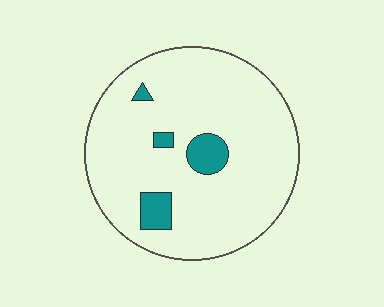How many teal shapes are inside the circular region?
4.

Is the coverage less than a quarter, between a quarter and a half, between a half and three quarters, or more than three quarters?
Less than a quarter.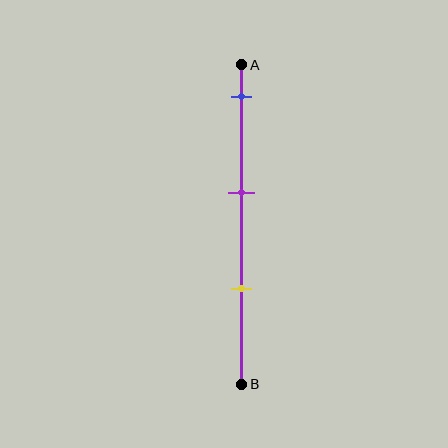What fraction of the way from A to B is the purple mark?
The purple mark is approximately 40% (0.4) of the way from A to B.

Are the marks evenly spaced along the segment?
Yes, the marks are approximately evenly spaced.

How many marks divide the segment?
There are 3 marks dividing the segment.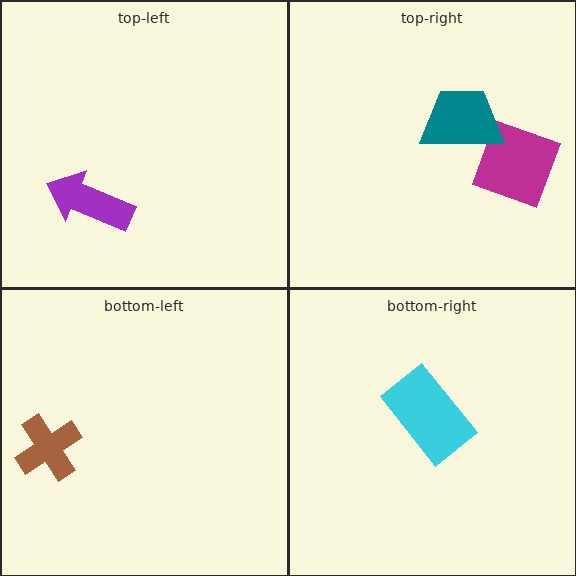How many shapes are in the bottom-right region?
1.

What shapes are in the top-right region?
The magenta diamond, the teal trapezoid.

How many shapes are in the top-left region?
1.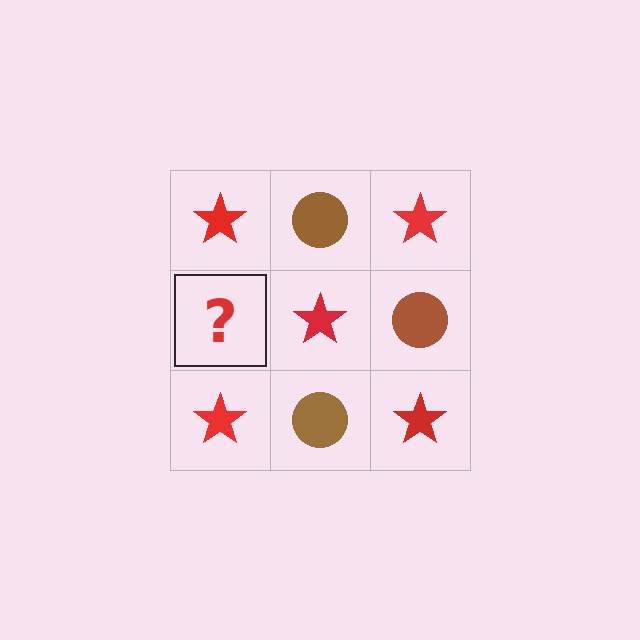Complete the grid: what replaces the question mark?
The question mark should be replaced with a brown circle.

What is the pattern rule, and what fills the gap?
The rule is that it alternates red star and brown circle in a checkerboard pattern. The gap should be filled with a brown circle.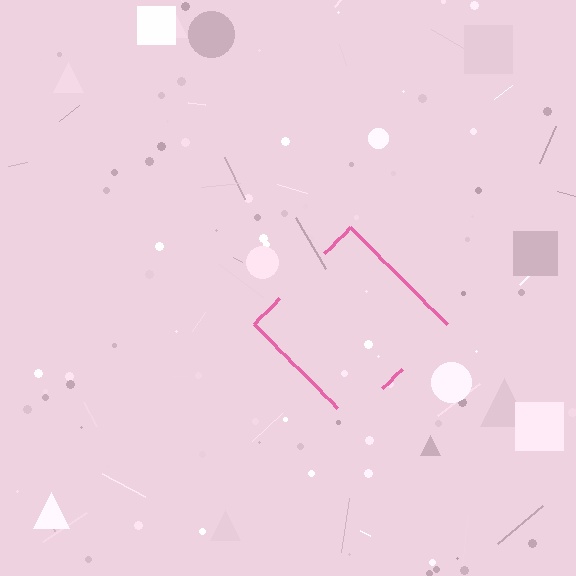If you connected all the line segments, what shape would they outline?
They would outline a diamond.